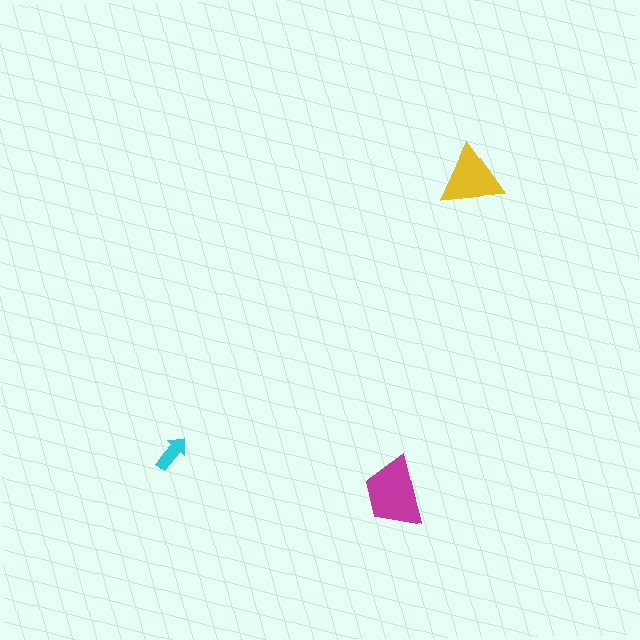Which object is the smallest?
The cyan arrow.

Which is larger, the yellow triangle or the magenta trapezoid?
The magenta trapezoid.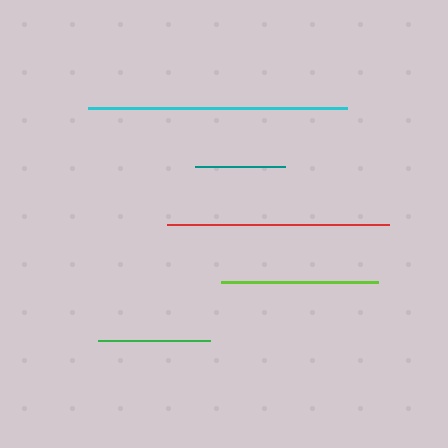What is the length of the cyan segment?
The cyan segment is approximately 260 pixels long.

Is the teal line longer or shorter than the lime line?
The lime line is longer than the teal line.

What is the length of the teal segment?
The teal segment is approximately 90 pixels long.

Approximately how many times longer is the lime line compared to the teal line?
The lime line is approximately 1.7 times the length of the teal line.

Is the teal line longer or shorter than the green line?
The green line is longer than the teal line.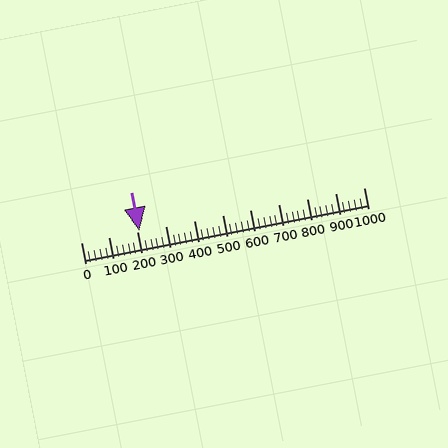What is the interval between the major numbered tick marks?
The major tick marks are spaced 100 units apart.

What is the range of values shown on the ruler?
The ruler shows values from 0 to 1000.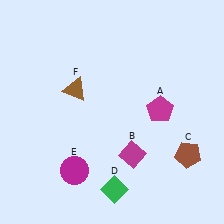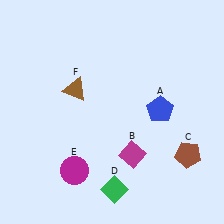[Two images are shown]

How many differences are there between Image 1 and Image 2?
There is 1 difference between the two images.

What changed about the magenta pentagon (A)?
In Image 1, A is magenta. In Image 2, it changed to blue.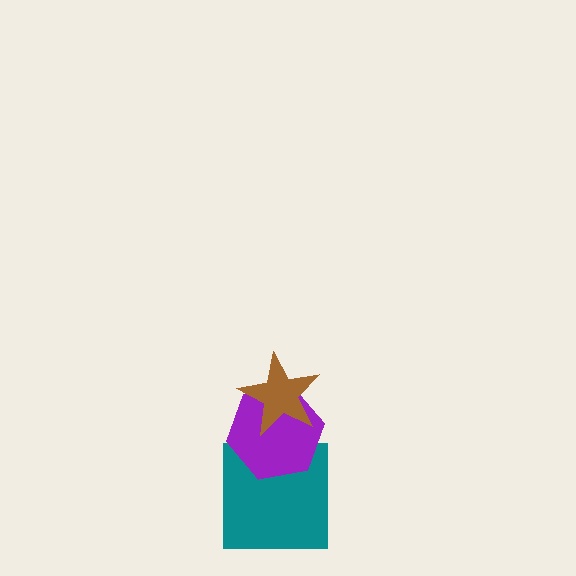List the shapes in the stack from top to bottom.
From top to bottom: the brown star, the purple hexagon, the teal square.